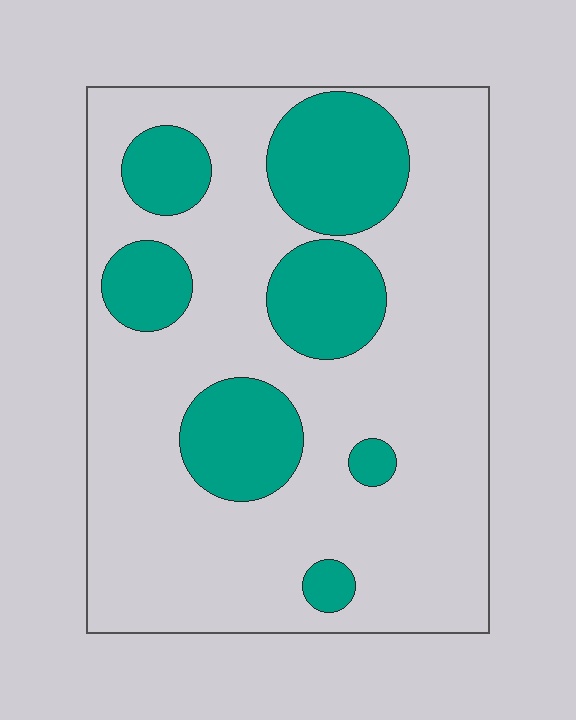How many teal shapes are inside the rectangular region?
7.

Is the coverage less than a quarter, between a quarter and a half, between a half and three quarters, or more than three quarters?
Between a quarter and a half.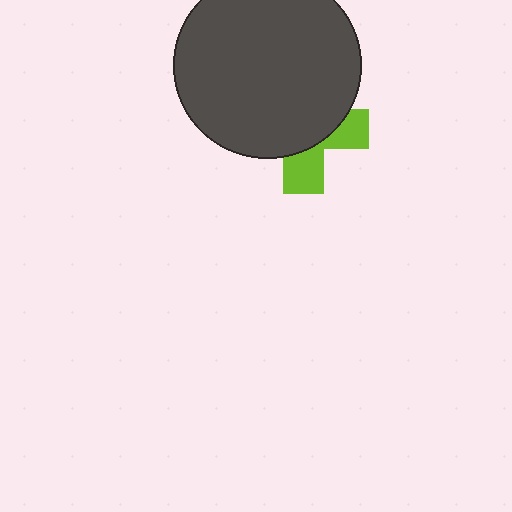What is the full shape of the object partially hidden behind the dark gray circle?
The partially hidden object is a lime cross.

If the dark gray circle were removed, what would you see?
You would see the complete lime cross.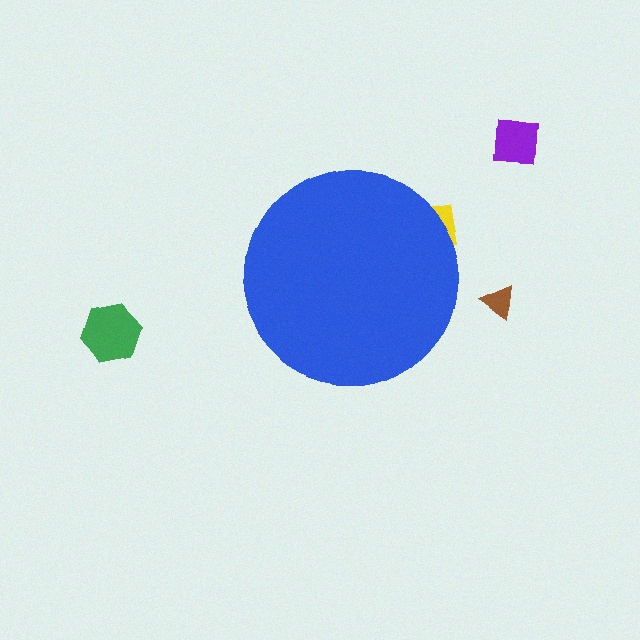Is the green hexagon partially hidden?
No, the green hexagon is fully visible.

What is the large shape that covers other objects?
A blue circle.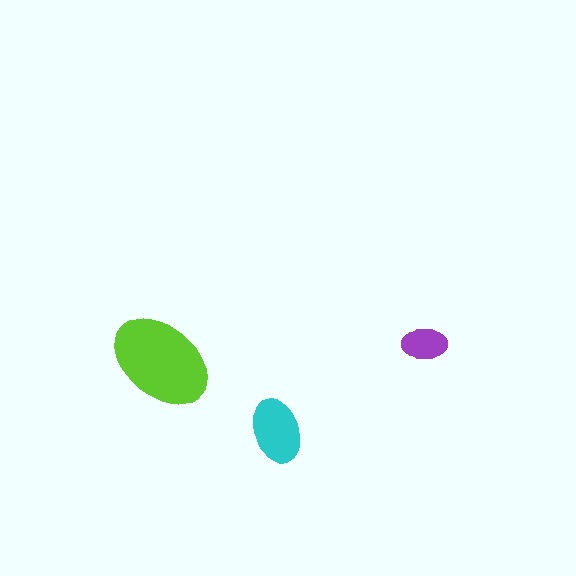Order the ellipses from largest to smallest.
the lime one, the cyan one, the purple one.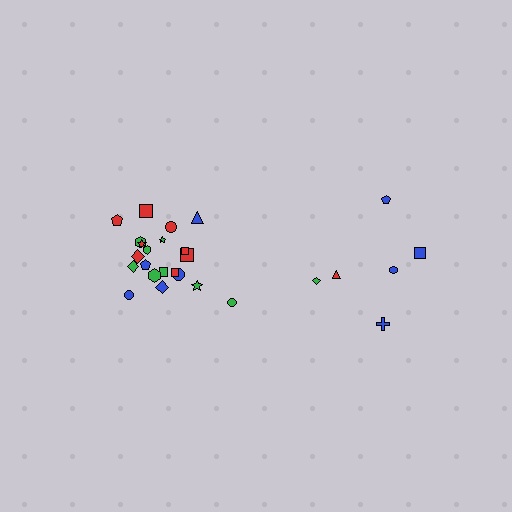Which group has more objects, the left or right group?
The left group.